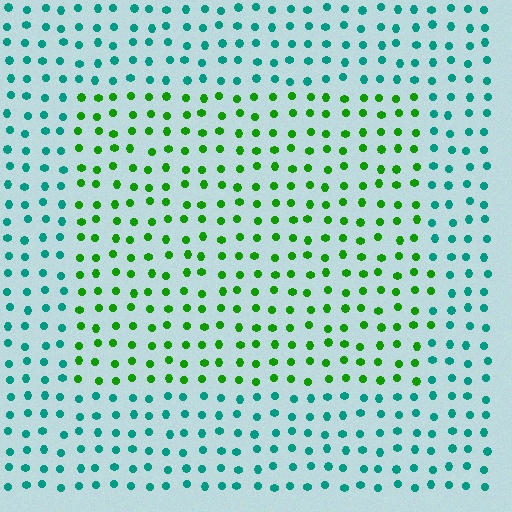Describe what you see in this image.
The image is filled with small teal elements in a uniform arrangement. A rectangle-shaped region is visible where the elements are tinted to a slightly different hue, forming a subtle color boundary.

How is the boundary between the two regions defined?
The boundary is defined purely by a slight shift in hue (about 57 degrees). Spacing, size, and orientation are identical on both sides.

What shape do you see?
I see a rectangle.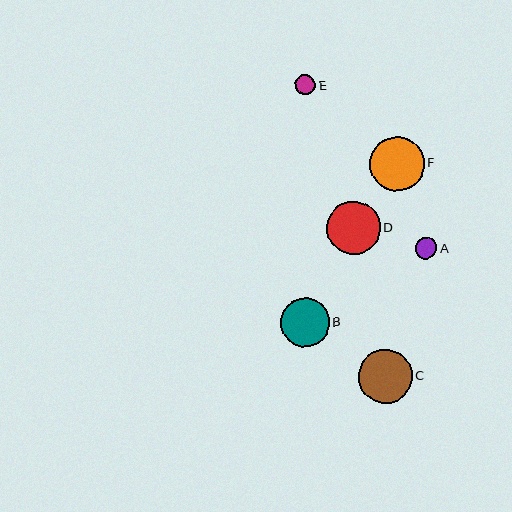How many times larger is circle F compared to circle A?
Circle F is approximately 2.6 times the size of circle A.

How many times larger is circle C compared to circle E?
Circle C is approximately 2.6 times the size of circle E.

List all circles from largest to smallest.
From largest to smallest: F, C, D, B, A, E.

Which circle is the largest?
Circle F is the largest with a size of approximately 54 pixels.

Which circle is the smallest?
Circle E is the smallest with a size of approximately 21 pixels.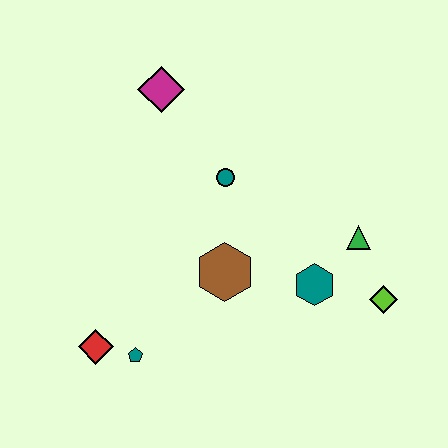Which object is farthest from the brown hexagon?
The magenta diamond is farthest from the brown hexagon.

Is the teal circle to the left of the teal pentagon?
No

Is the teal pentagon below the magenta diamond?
Yes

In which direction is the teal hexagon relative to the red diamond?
The teal hexagon is to the right of the red diamond.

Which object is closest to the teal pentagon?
The red diamond is closest to the teal pentagon.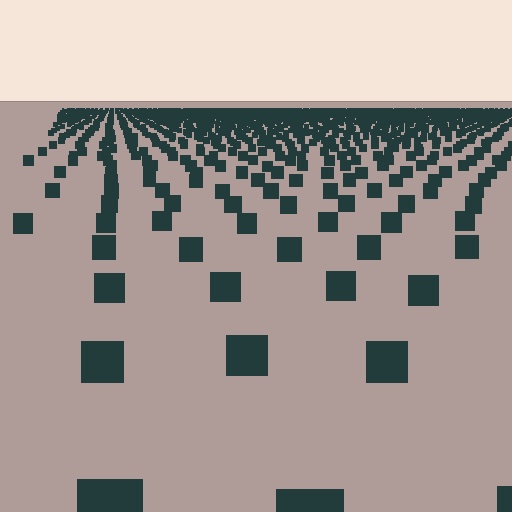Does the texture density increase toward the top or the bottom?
Density increases toward the top.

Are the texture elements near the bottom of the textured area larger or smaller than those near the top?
Larger. Near the bottom, elements are closer to the viewer and appear at a bigger on-screen size.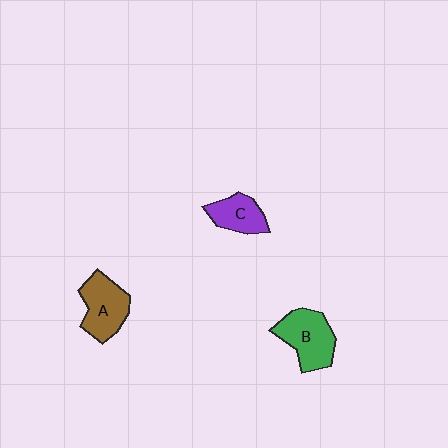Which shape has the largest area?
Shape B (green).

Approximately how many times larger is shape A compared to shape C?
Approximately 1.4 times.